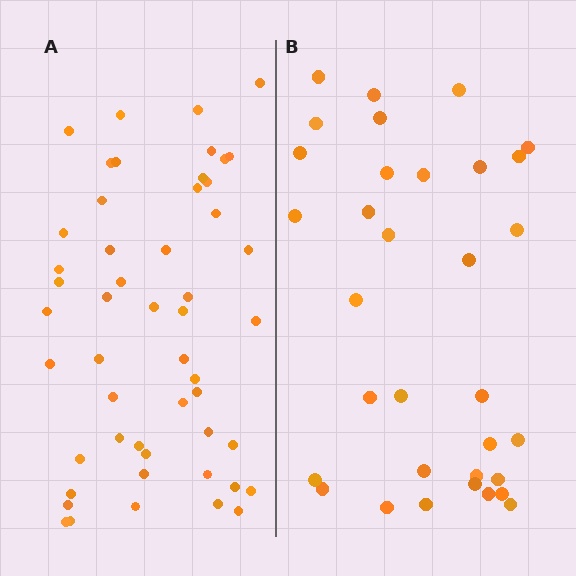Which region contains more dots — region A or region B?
Region A (the left region) has more dots.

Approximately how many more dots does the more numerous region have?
Region A has approximately 20 more dots than region B.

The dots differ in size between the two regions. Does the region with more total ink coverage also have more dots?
No. Region B has more total ink coverage because its dots are larger, but region A actually contains more individual dots. Total area can be misleading — the number of items is what matters here.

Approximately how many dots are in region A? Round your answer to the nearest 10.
About 50 dots. (The exact count is 51, which rounds to 50.)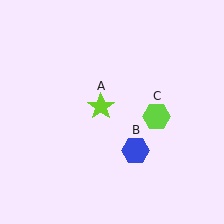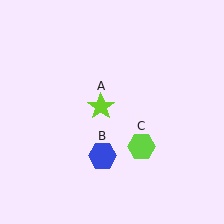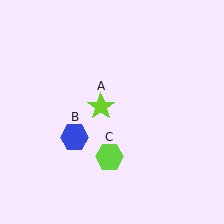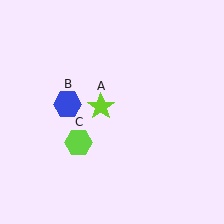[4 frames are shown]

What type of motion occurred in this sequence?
The blue hexagon (object B), lime hexagon (object C) rotated clockwise around the center of the scene.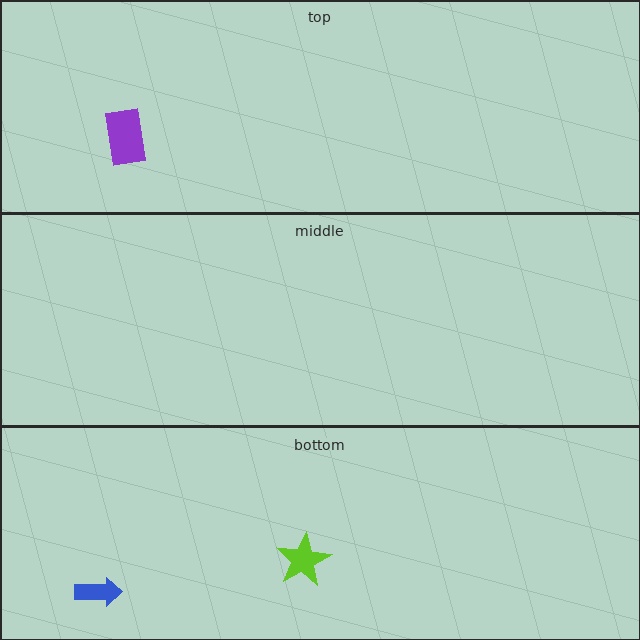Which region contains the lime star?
The bottom region.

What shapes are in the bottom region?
The blue arrow, the lime star.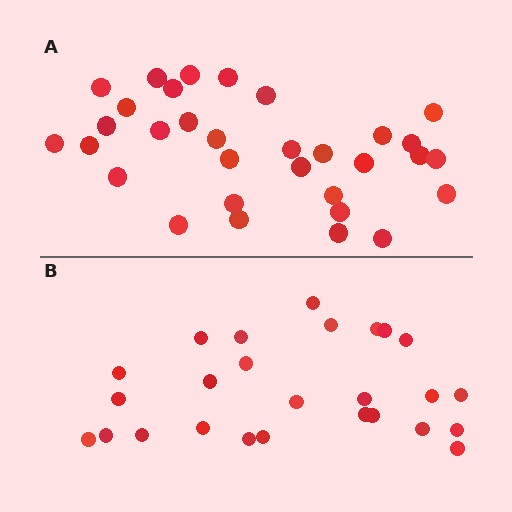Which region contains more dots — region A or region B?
Region A (the top region) has more dots.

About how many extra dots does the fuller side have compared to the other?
Region A has about 6 more dots than region B.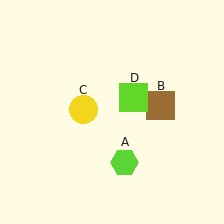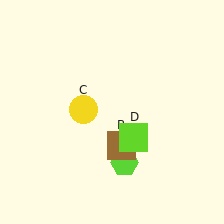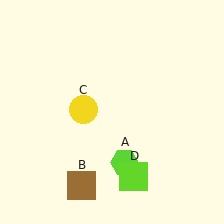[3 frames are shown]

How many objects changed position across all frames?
2 objects changed position: brown square (object B), lime square (object D).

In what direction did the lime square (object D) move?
The lime square (object D) moved down.